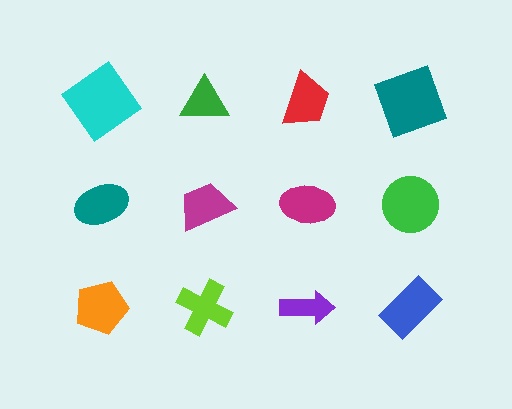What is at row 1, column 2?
A green triangle.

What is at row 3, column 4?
A blue rectangle.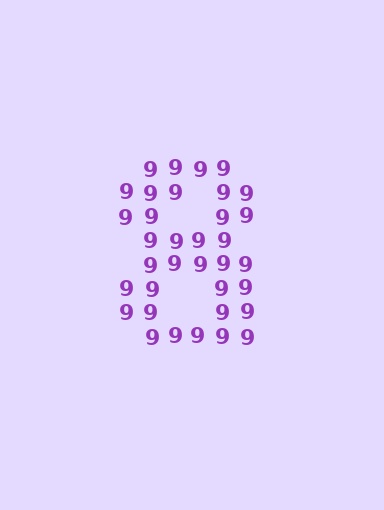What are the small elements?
The small elements are digit 9's.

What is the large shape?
The large shape is the digit 8.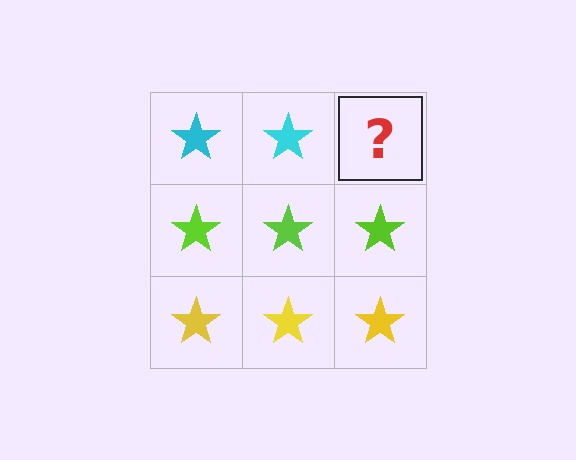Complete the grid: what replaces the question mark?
The question mark should be replaced with a cyan star.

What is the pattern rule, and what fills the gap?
The rule is that each row has a consistent color. The gap should be filled with a cyan star.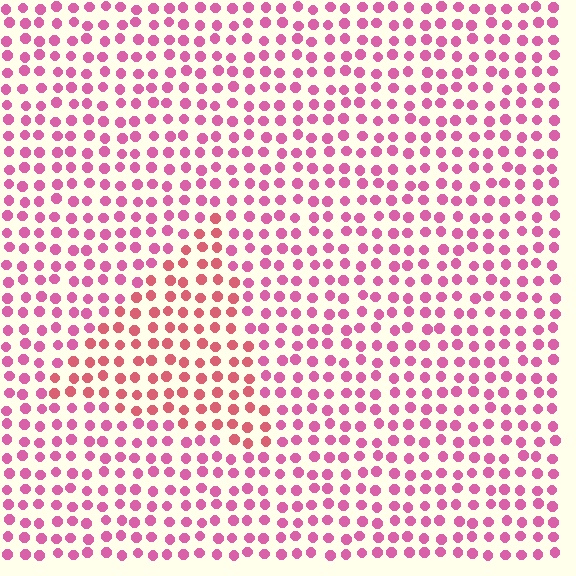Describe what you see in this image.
The image is filled with small pink elements in a uniform arrangement. A triangle-shaped region is visible where the elements are tinted to a slightly different hue, forming a subtle color boundary.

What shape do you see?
I see a triangle.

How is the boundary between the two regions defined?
The boundary is defined purely by a slight shift in hue (about 28 degrees). Spacing, size, and orientation are identical on both sides.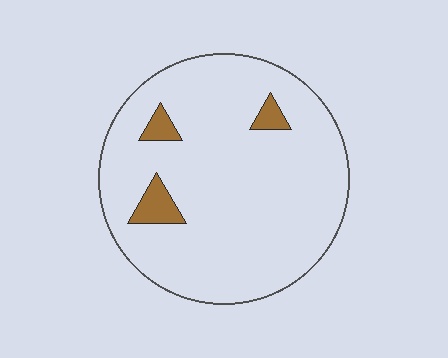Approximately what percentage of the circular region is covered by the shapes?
Approximately 5%.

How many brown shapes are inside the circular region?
3.